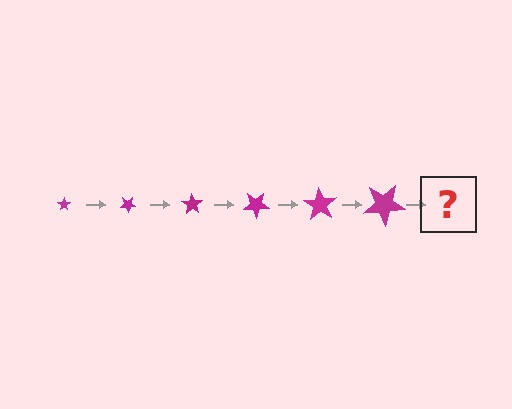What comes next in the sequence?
The next element should be a star, larger than the previous one and rotated 210 degrees from the start.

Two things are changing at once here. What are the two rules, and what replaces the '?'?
The two rules are that the star grows larger each step and it rotates 35 degrees each step. The '?' should be a star, larger than the previous one and rotated 210 degrees from the start.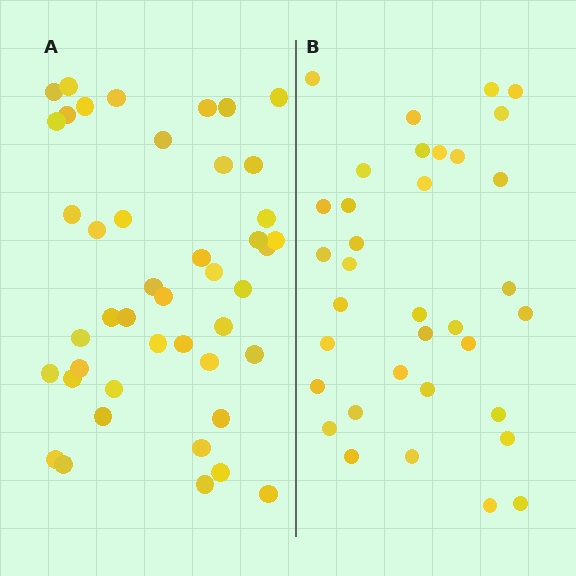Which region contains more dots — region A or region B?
Region A (the left region) has more dots.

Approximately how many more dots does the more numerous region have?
Region A has roughly 8 or so more dots than region B.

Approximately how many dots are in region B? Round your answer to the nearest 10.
About 40 dots. (The exact count is 35, which rounds to 40.)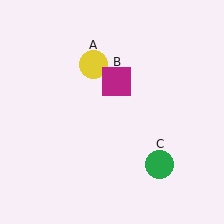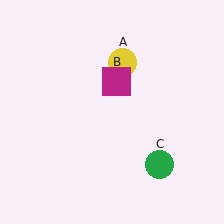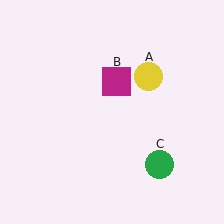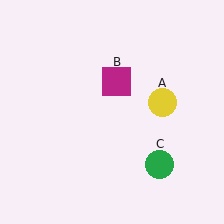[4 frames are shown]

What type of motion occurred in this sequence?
The yellow circle (object A) rotated clockwise around the center of the scene.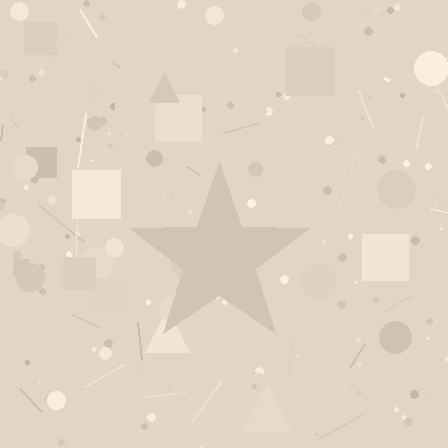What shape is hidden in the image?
A star is hidden in the image.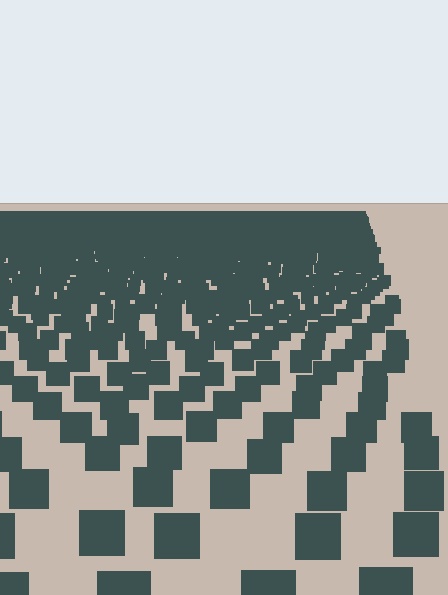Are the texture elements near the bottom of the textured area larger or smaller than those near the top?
Larger. Near the bottom, elements are closer to the viewer and appear at a bigger on-screen size.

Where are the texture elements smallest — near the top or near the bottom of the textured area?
Near the top.